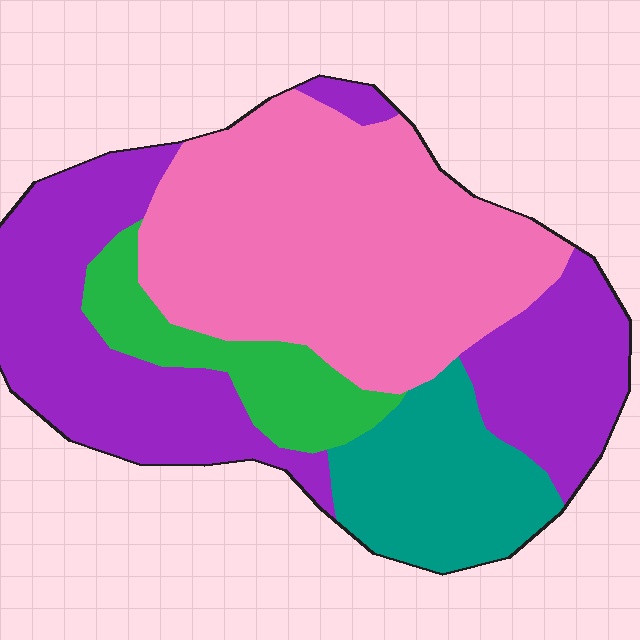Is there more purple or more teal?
Purple.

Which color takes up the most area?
Pink, at roughly 40%.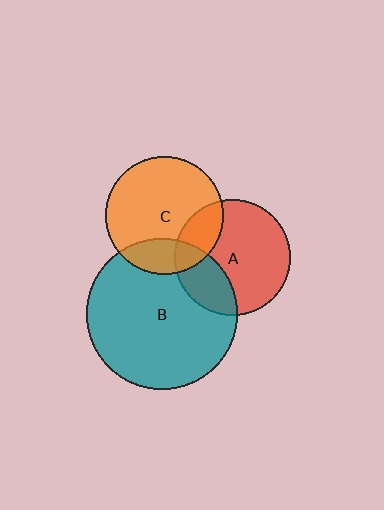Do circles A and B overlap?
Yes.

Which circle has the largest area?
Circle B (teal).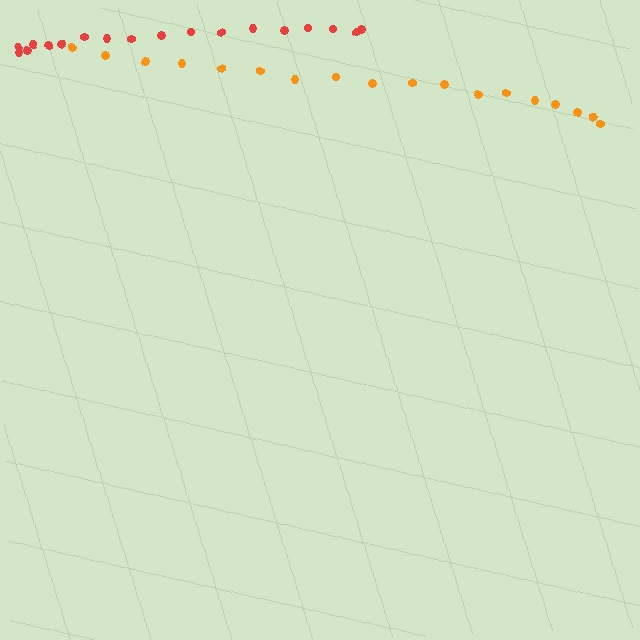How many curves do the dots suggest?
There are 2 distinct paths.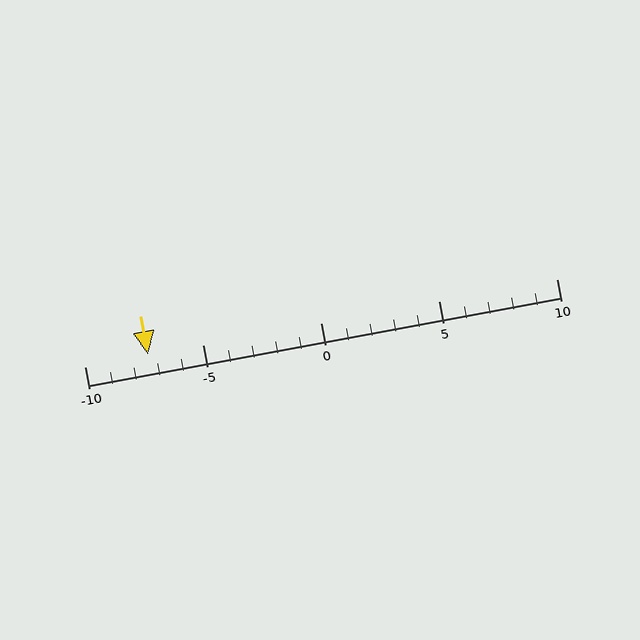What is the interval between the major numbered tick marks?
The major tick marks are spaced 5 units apart.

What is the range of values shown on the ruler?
The ruler shows values from -10 to 10.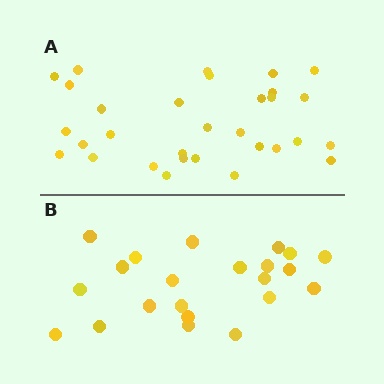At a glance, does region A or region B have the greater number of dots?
Region A (the top region) has more dots.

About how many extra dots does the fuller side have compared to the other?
Region A has roughly 8 or so more dots than region B.